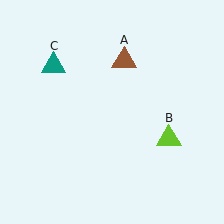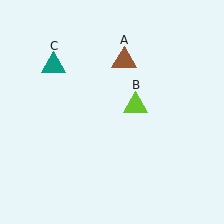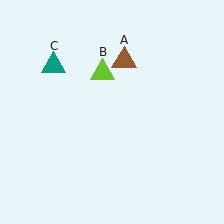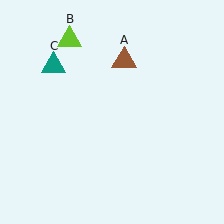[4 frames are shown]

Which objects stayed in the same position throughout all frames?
Brown triangle (object A) and teal triangle (object C) remained stationary.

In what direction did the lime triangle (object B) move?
The lime triangle (object B) moved up and to the left.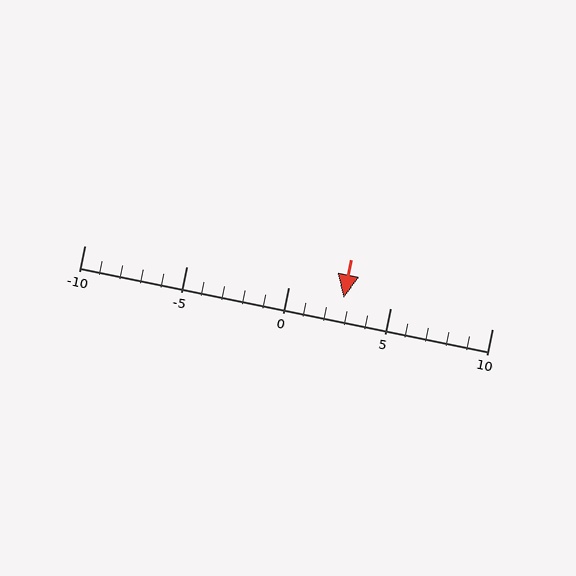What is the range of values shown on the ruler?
The ruler shows values from -10 to 10.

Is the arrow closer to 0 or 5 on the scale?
The arrow is closer to 5.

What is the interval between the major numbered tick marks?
The major tick marks are spaced 5 units apart.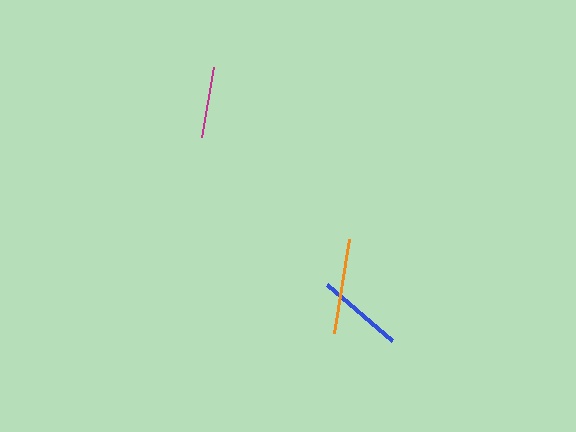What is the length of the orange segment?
The orange segment is approximately 95 pixels long.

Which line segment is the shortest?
The magenta line is the shortest at approximately 72 pixels.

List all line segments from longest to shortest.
From longest to shortest: orange, blue, magenta.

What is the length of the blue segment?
The blue segment is approximately 86 pixels long.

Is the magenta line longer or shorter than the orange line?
The orange line is longer than the magenta line.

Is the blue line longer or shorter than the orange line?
The orange line is longer than the blue line.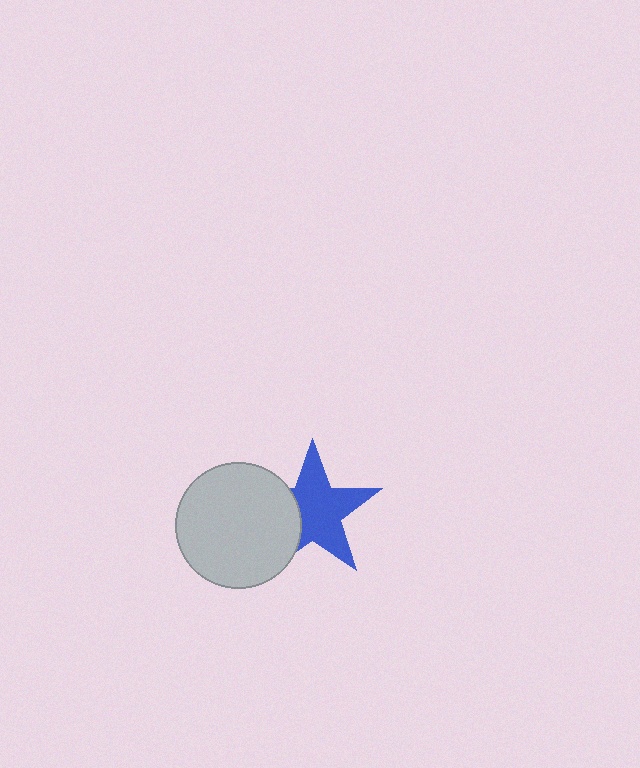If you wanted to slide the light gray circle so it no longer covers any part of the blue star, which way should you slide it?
Slide it left — that is the most direct way to separate the two shapes.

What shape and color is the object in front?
The object in front is a light gray circle.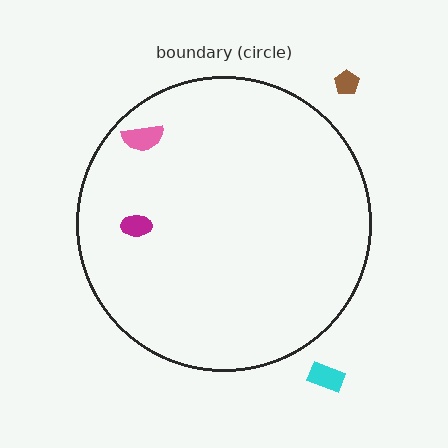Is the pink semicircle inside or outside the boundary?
Inside.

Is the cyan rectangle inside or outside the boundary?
Outside.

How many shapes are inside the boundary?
2 inside, 2 outside.